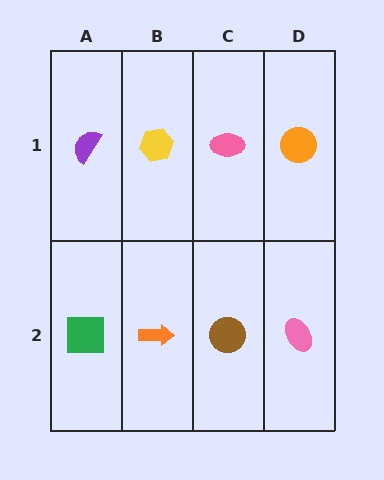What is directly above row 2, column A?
A purple semicircle.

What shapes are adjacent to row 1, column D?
A pink ellipse (row 2, column D), a pink ellipse (row 1, column C).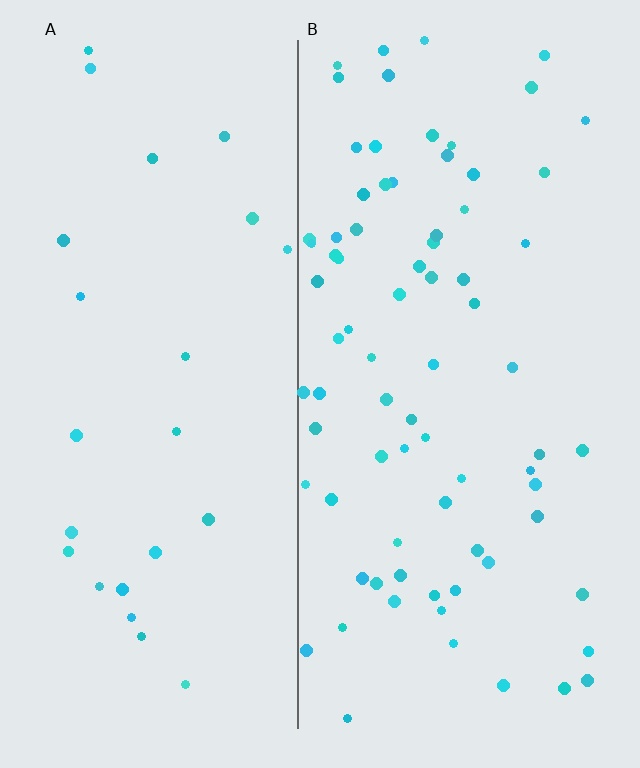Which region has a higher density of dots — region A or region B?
B (the right).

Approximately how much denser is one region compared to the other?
Approximately 3.2× — region B over region A.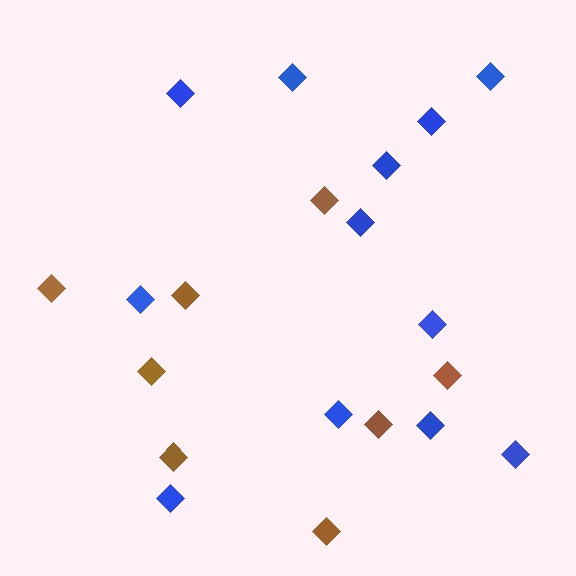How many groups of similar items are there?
There are 2 groups: one group of brown diamonds (8) and one group of blue diamonds (12).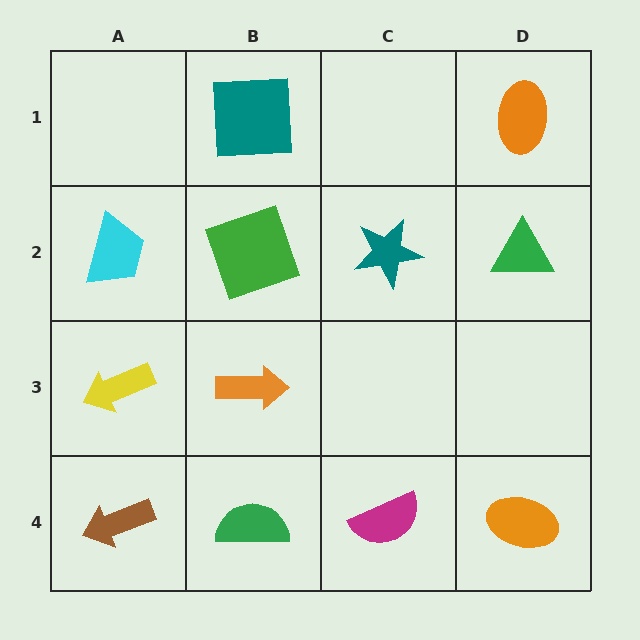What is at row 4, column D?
An orange ellipse.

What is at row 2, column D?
A green triangle.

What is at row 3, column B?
An orange arrow.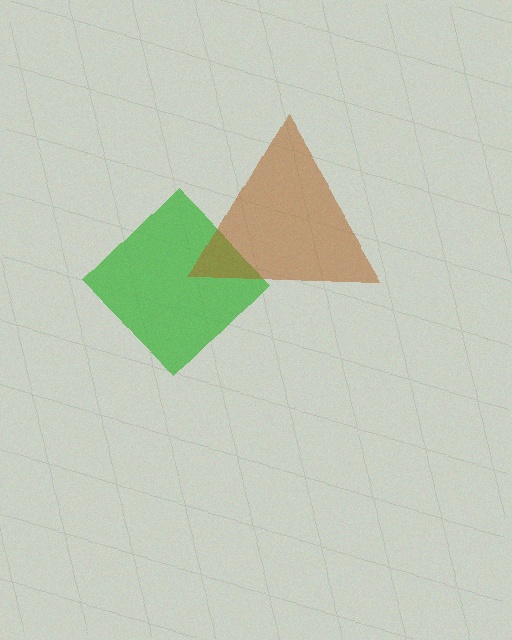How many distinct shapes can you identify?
There are 2 distinct shapes: a green diamond, a brown triangle.